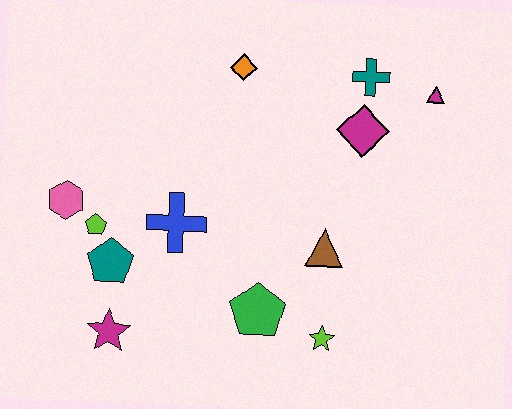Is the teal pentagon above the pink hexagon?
No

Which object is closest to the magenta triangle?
The teal cross is closest to the magenta triangle.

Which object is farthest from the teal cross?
The magenta star is farthest from the teal cross.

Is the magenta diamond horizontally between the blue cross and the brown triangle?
No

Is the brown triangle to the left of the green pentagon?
No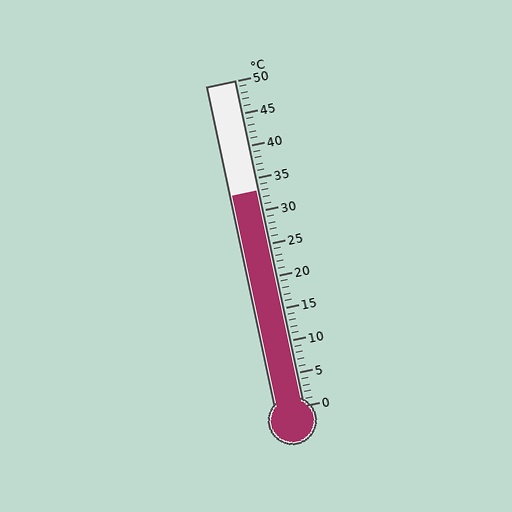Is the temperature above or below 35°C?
The temperature is below 35°C.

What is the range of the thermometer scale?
The thermometer scale ranges from 0°C to 50°C.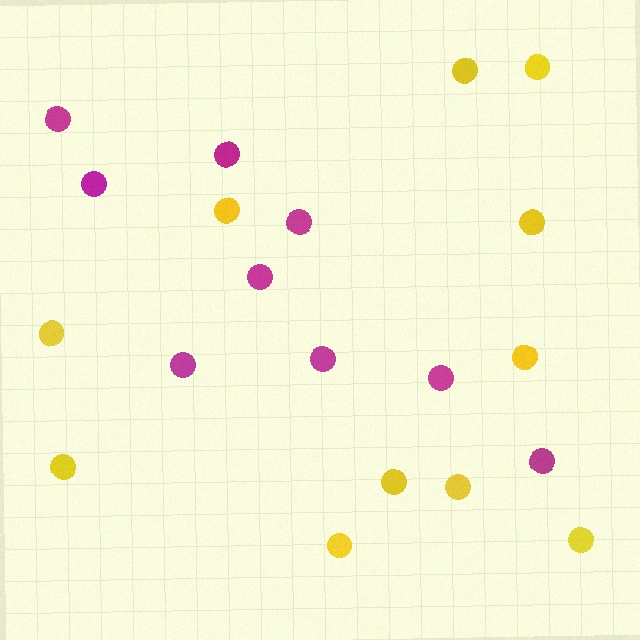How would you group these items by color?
There are 2 groups: one group of magenta circles (9) and one group of yellow circles (11).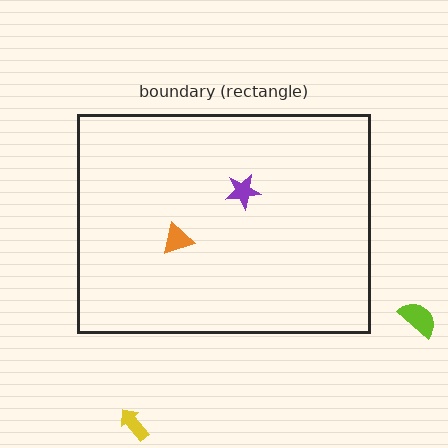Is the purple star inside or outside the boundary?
Inside.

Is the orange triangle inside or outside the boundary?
Inside.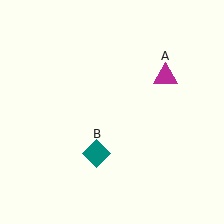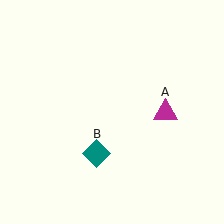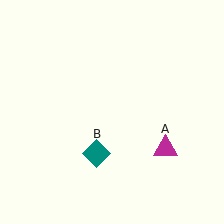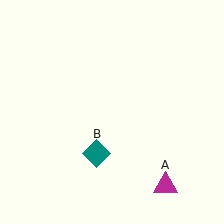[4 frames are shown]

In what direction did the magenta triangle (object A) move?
The magenta triangle (object A) moved down.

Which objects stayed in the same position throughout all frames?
Teal diamond (object B) remained stationary.